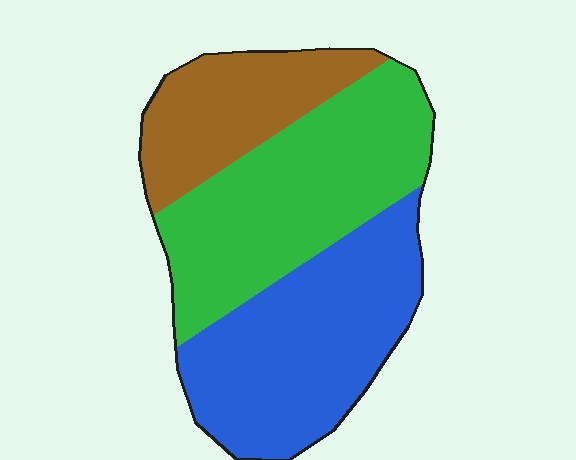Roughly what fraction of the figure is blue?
Blue covers around 40% of the figure.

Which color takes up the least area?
Brown, at roughly 20%.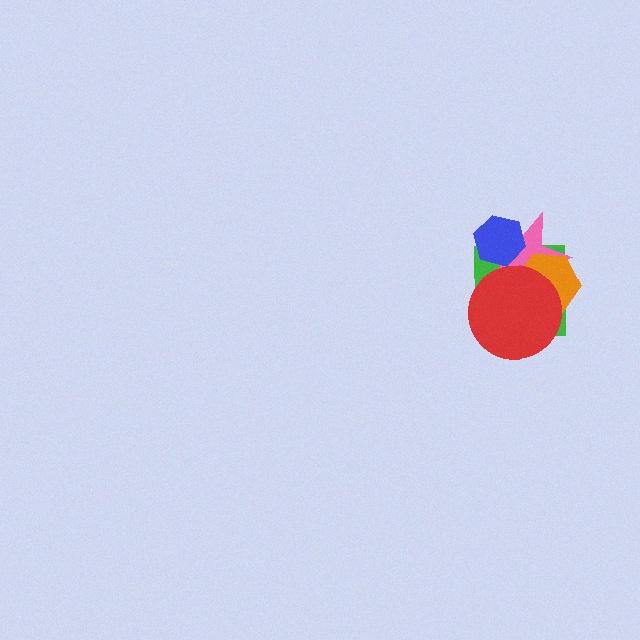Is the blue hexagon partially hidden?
No, no other shape covers it.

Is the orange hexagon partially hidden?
Yes, it is partially covered by another shape.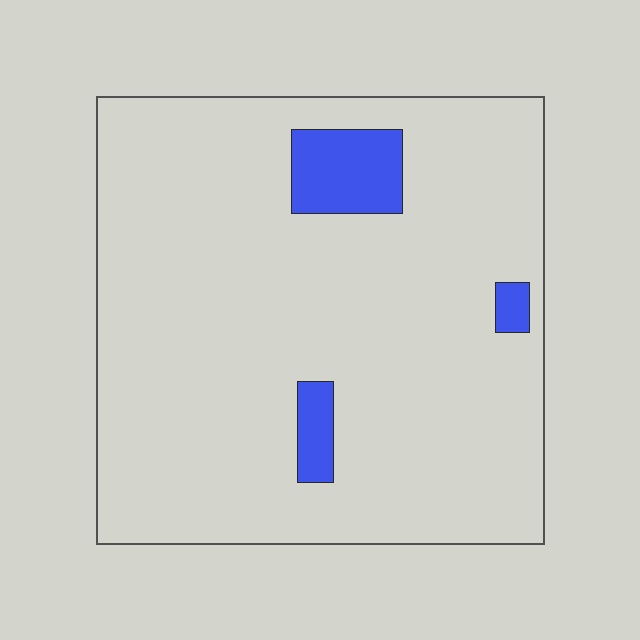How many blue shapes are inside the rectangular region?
3.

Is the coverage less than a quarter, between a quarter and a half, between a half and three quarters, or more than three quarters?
Less than a quarter.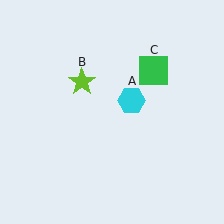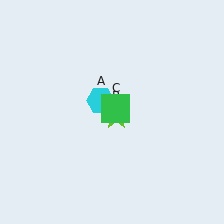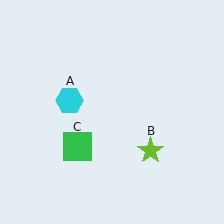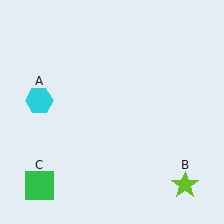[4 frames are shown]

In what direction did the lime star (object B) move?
The lime star (object B) moved down and to the right.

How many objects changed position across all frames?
3 objects changed position: cyan hexagon (object A), lime star (object B), green square (object C).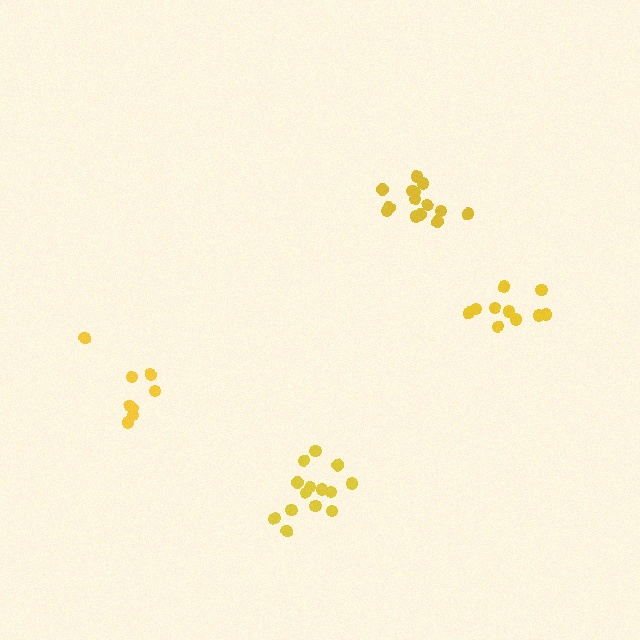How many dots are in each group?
Group 1: 8 dots, Group 2: 10 dots, Group 3: 14 dots, Group 4: 14 dots (46 total).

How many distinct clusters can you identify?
There are 4 distinct clusters.